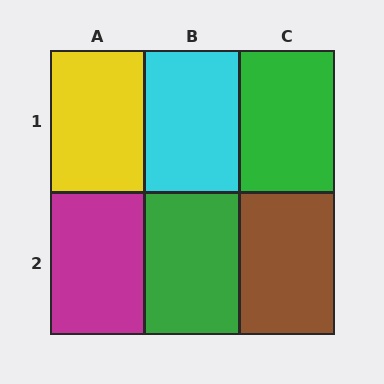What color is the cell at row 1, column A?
Yellow.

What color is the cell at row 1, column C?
Green.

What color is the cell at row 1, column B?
Cyan.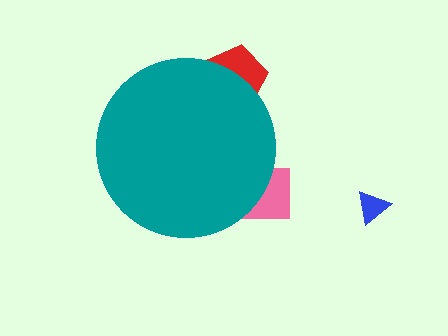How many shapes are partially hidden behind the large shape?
3 shapes are partially hidden.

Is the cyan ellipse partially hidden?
Yes, the cyan ellipse is partially hidden behind the teal circle.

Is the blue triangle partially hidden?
No, the blue triangle is fully visible.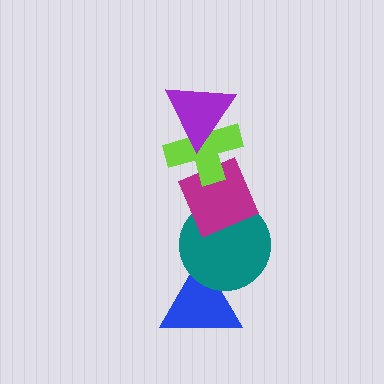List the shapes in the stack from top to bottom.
From top to bottom: the purple triangle, the lime cross, the magenta diamond, the teal circle, the blue triangle.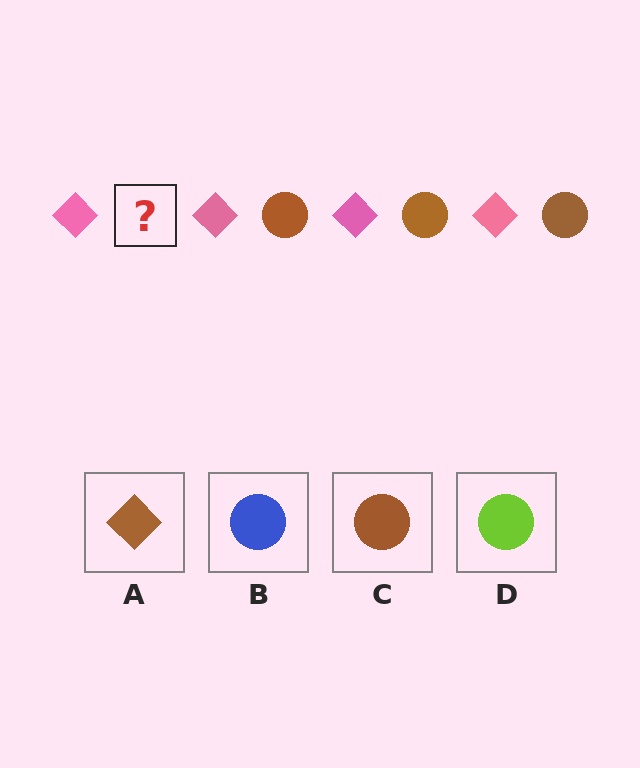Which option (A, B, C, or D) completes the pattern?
C.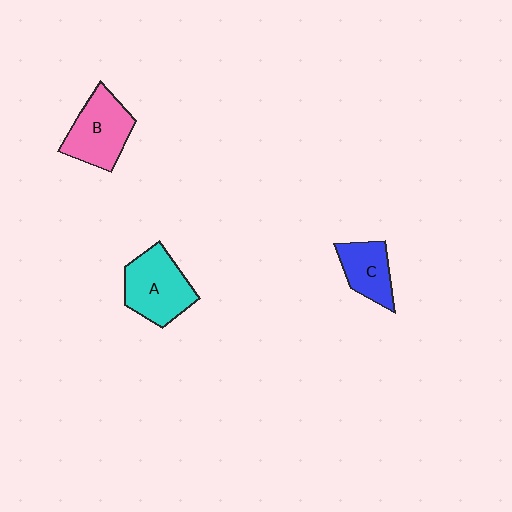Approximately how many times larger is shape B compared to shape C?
Approximately 1.4 times.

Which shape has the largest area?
Shape A (cyan).